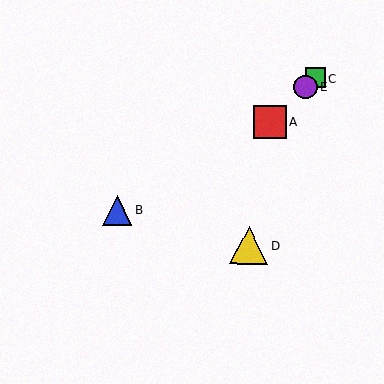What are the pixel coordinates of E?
Object E is at (306, 87).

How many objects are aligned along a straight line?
3 objects (A, C, E) are aligned along a straight line.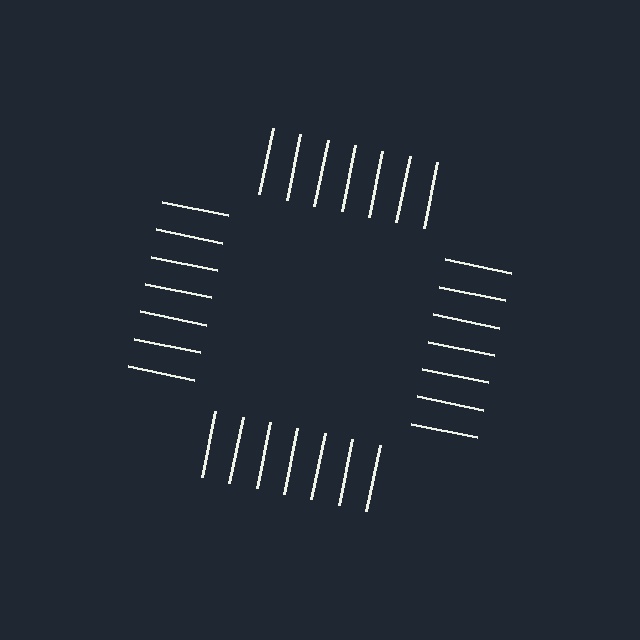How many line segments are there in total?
28 — 7 along each of the 4 edges.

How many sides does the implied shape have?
4 sides — the line-ends trace a square.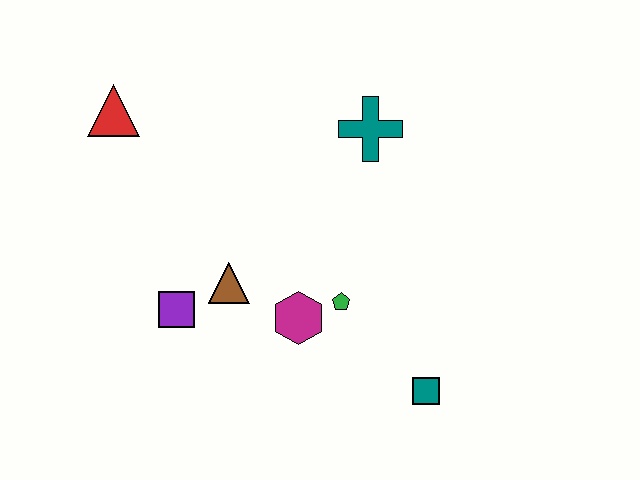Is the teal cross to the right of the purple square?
Yes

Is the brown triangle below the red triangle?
Yes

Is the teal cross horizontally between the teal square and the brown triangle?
Yes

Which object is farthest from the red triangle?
The teal square is farthest from the red triangle.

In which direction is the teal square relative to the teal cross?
The teal square is below the teal cross.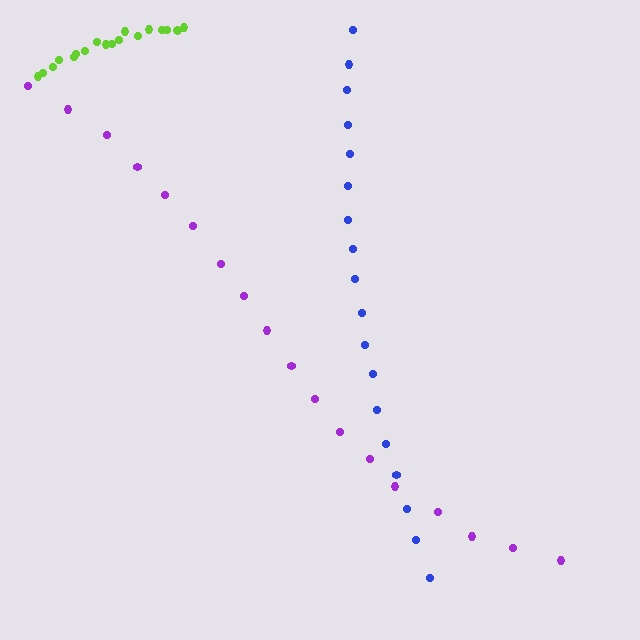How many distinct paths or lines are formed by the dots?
There are 3 distinct paths.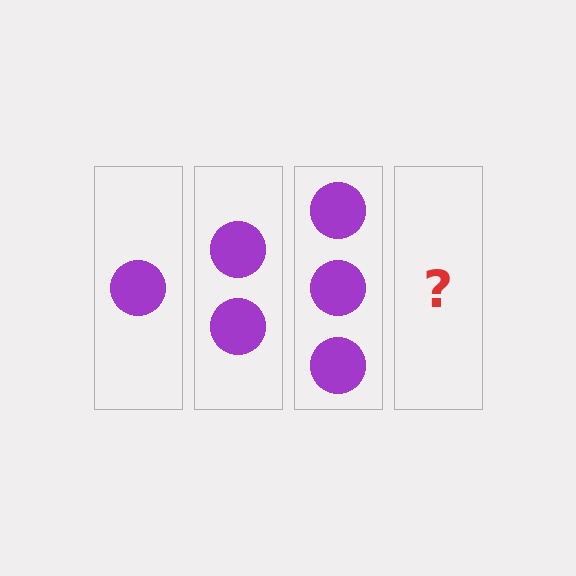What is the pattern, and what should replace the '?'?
The pattern is that each step adds one more circle. The '?' should be 4 circles.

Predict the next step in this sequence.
The next step is 4 circles.